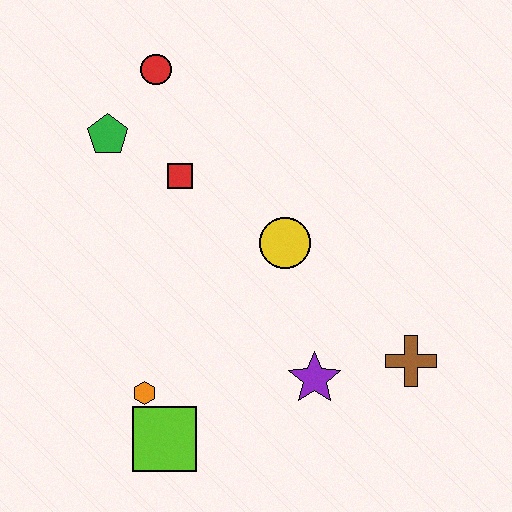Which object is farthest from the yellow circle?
The lime square is farthest from the yellow circle.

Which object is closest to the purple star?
The brown cross is closest to the purple star.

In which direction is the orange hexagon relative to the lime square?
The orange hexagon is above the lime square.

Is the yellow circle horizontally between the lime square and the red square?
No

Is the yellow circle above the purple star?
Yes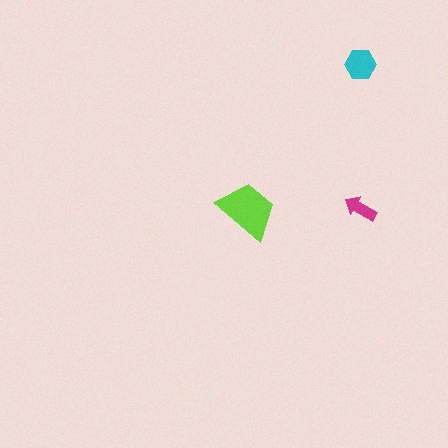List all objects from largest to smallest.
The lime trapezoid, the cyan hexagon, the magenta arrow.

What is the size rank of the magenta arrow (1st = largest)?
3rd.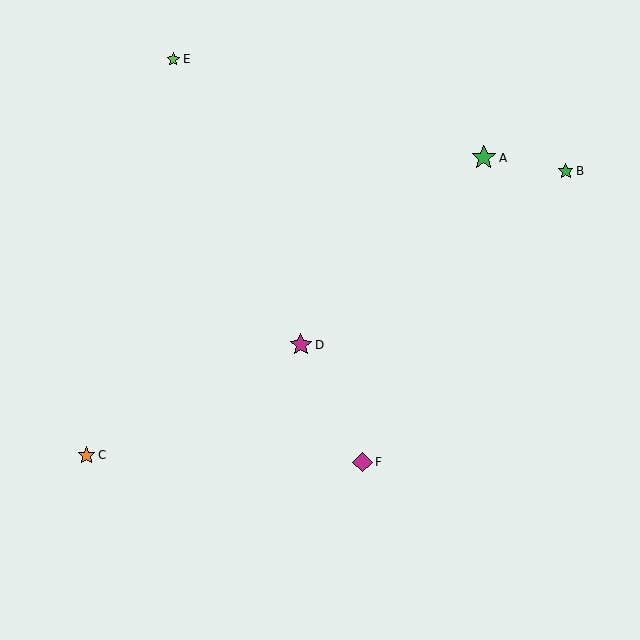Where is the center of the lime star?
The center of the lime star is at (173, 59).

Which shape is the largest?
The green star (labeled A) is the largest.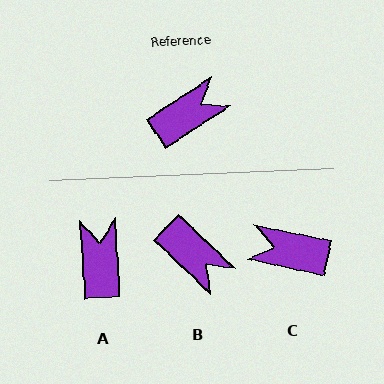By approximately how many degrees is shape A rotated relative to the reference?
Approximately 60 degrees counter-clockwise.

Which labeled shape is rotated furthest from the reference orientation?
C, about 135 degrees away.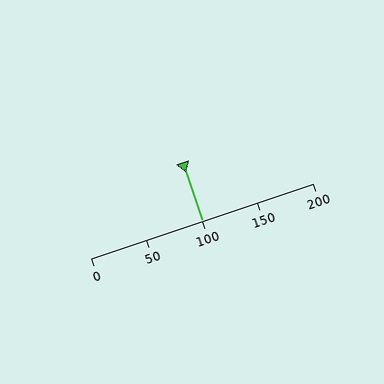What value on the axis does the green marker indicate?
The marker indicates approximately 100.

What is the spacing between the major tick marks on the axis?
The major ticks are spaced 50 apart.